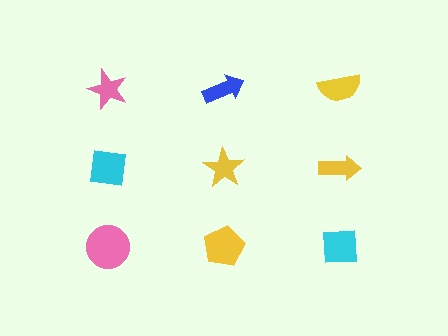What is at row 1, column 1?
A pink star.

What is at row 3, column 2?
A yellow pentagon.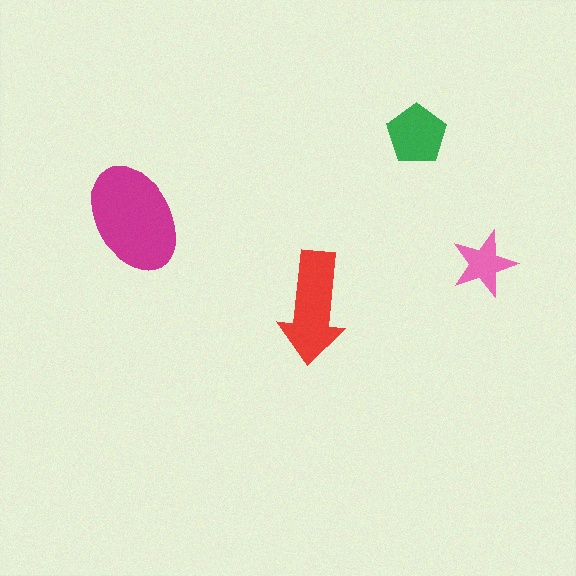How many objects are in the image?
There are 4 objects in the image.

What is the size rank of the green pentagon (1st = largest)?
3rd.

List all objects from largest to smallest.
The magenta ellipse, the red arrow, the green pentagon, the pink star.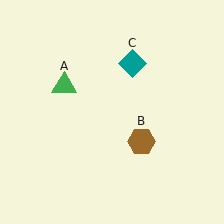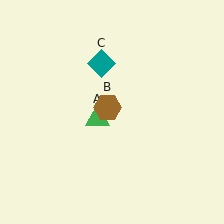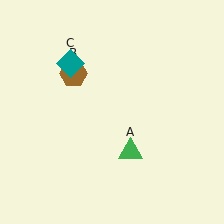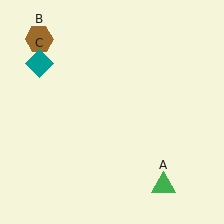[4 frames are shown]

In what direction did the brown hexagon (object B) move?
The brown hexagon (object B) moved up and to the left.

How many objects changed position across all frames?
3 objects changed position: green triangle (object A), brown hexagon (object B), teal diamond (object C).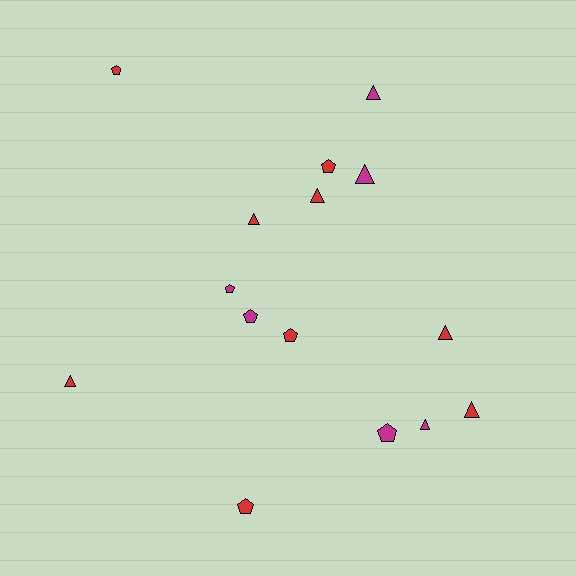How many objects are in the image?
There are 15 objects.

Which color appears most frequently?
Red, with 9 objects.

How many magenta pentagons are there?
There are 3 magenta pentagons.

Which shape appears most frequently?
Triangle, with 8 objects.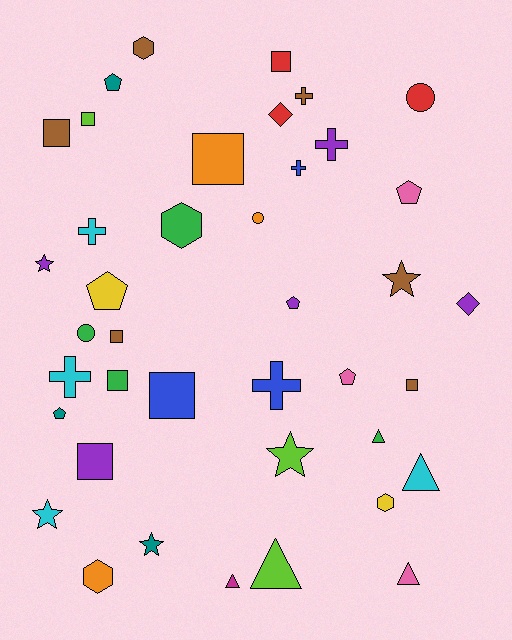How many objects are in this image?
There are 40 objects.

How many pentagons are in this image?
There are 6 pentagons.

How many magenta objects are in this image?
There is 1 magenta object.